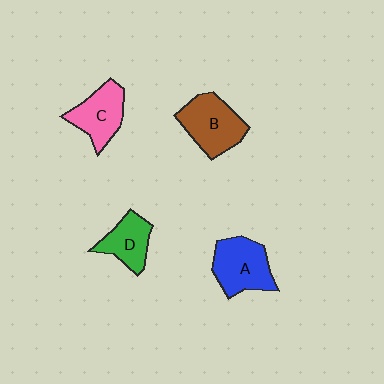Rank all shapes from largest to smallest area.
From largest to smallest: B (brown), A (blue), C (pink), D (green).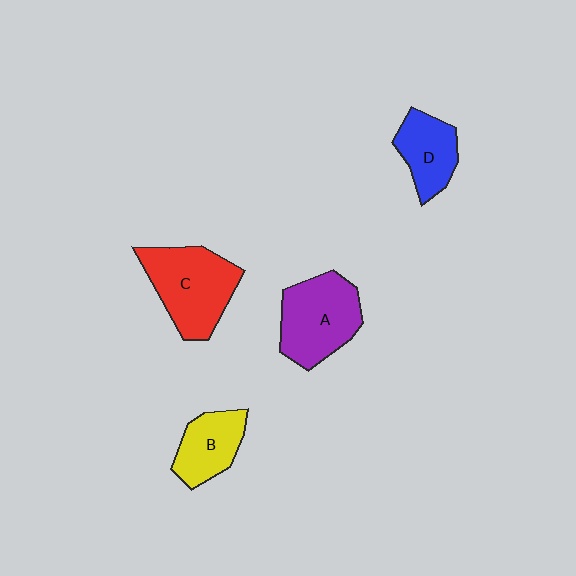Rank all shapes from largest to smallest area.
From largest to smallest: C (red), A (purple), B (yellow), D (blue).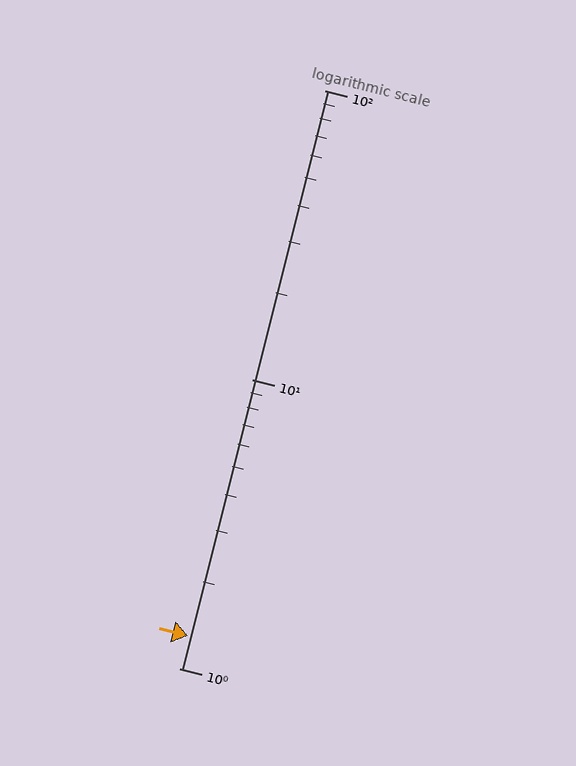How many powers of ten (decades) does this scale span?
The scale spans 2 decades, from 1 to 100.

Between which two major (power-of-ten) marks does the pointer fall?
The pointer is between 1 and 10.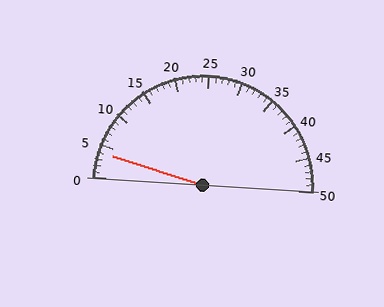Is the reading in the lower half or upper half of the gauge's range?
The reading is in the lower half of the range (0 to 50).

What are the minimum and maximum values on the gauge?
The gauge ranges from 0 to 50.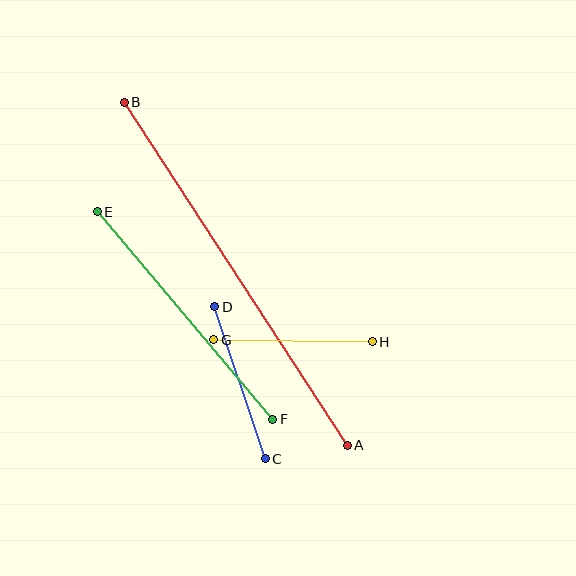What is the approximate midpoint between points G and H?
The midpoint is at approximately (293, 341) pixels.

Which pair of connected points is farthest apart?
Points A and B are farthest apart.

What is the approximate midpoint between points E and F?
The midpoint is at approximately (185, 315) pixels.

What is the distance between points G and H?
The distance is approximately 159 pixels.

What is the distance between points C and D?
The distance is approximately 160 pixels.